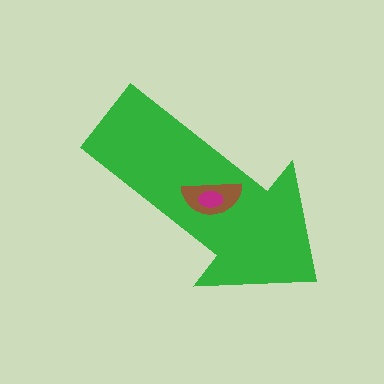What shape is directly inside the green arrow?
The brown semicircle.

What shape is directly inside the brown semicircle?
The magenta ellipse.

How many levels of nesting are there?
3.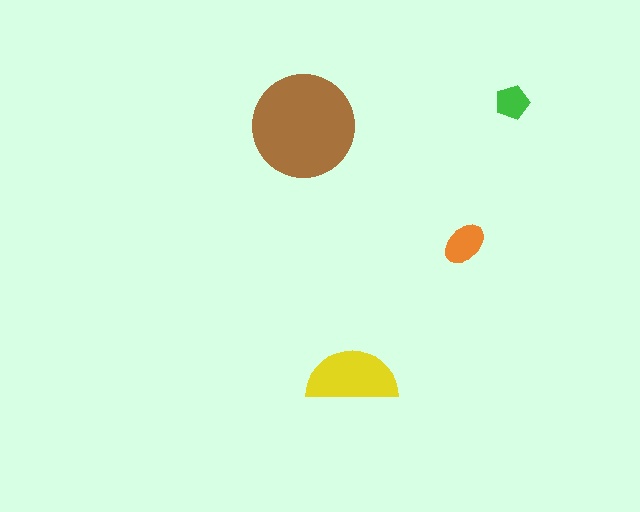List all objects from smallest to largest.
The green pentagon, the orange ellipse, the yellow semicircle, the brown circle.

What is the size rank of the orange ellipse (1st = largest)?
3rd.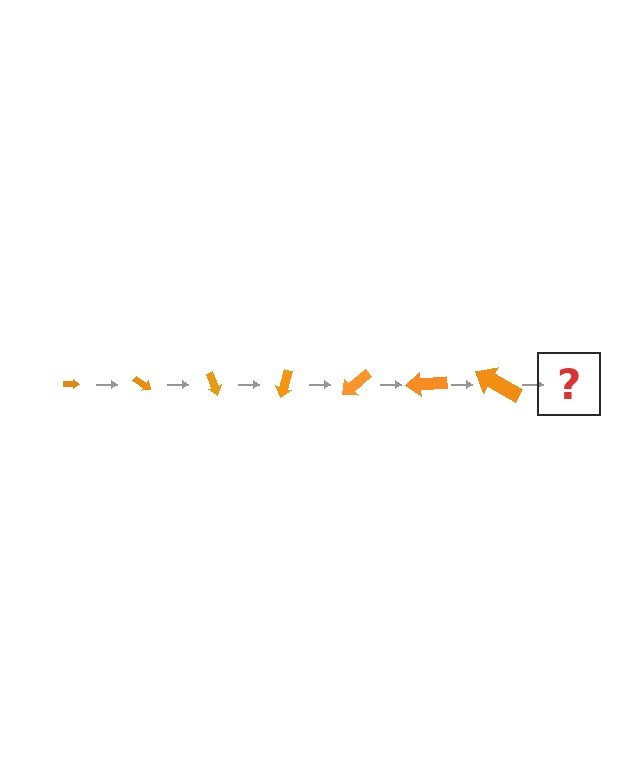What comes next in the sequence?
The next element should be an arrow, larger than the previous one and rotated 245 degrees from the start.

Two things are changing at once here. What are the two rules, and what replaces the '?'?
The two rules are that the arrow grows larger each step and it rotates 35 degrees each step. The '?' should be an arrow, larger than the previous one and rotated 245 degrees from the start.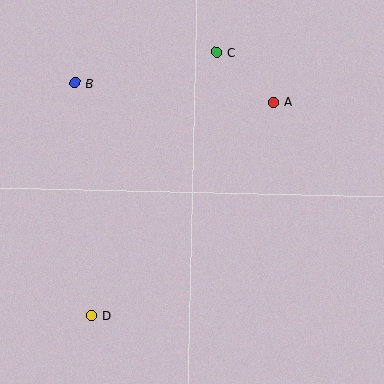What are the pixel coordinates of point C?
Point C is at (217, 52).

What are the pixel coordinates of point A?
Point A is at (274, 102).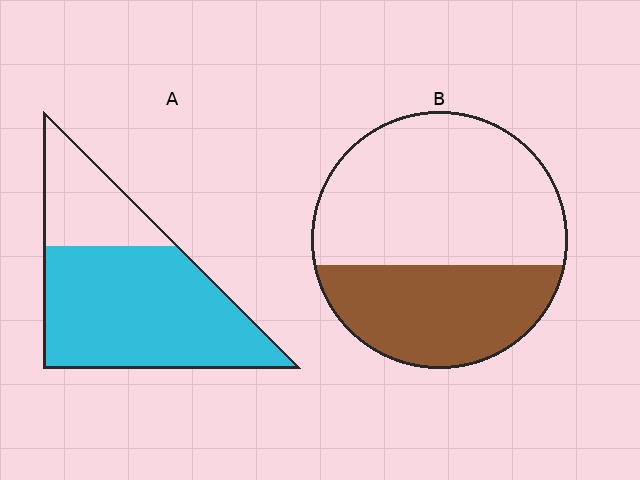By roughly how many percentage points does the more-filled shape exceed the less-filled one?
By roughly 35 percentage points (A over B).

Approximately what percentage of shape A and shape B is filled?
A is approximately 75% and B is approximately 40%.